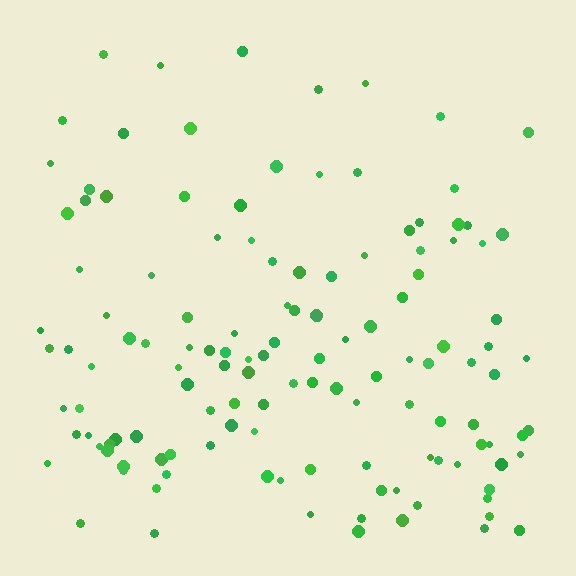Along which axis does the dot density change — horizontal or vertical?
Vertical.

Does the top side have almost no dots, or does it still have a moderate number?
Still a moderate number, just noticeably fewer than the bottom.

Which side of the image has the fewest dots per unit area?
The top.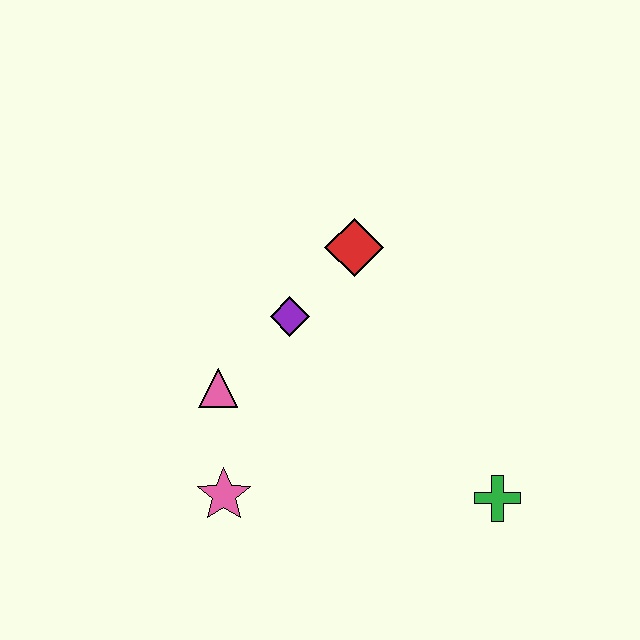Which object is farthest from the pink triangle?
The green cross is farthest from the pink triangle.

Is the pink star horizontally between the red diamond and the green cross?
No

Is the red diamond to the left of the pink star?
No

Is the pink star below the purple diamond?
Yes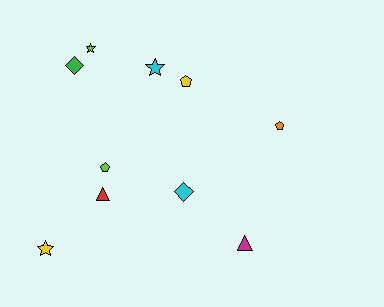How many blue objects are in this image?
There are no blue objects.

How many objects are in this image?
There are 10 objects.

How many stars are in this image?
There are 3 stars.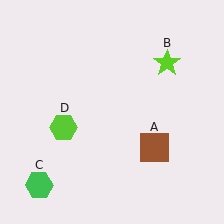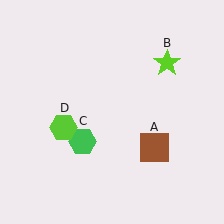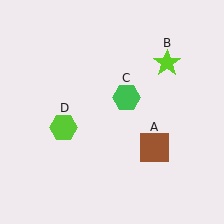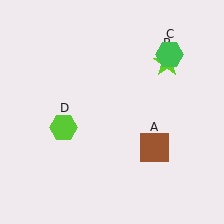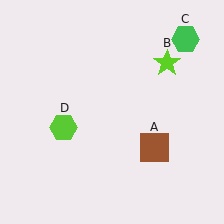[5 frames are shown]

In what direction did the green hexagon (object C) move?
The green hexagon (object C) moved up and to the right.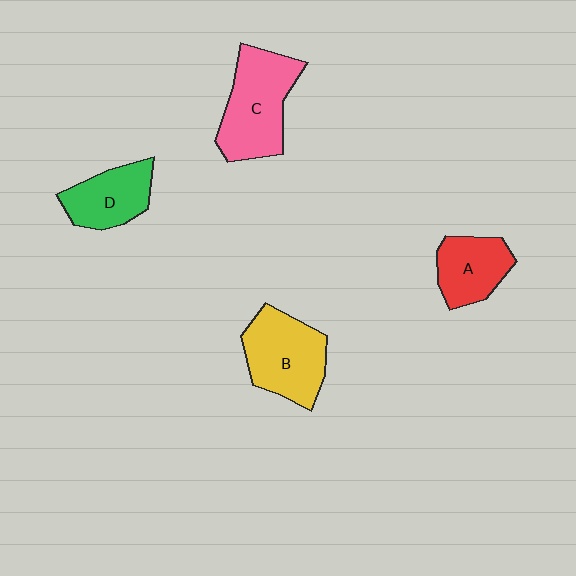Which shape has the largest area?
Shape C (pink).